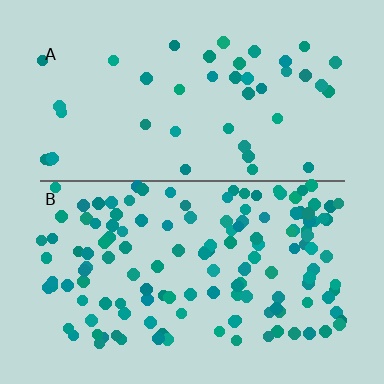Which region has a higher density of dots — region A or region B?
B (the bottom).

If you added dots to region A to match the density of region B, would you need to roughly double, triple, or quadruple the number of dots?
Approximately triple.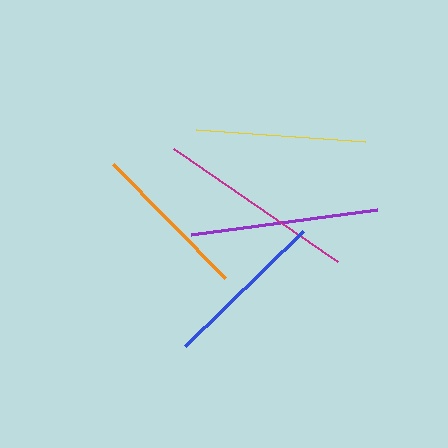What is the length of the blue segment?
The blue segment is approximately 164 pixels long.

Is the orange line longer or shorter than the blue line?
The blue line is longer than the orange line.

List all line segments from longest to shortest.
From longest to shortest: magenta, purple, yellow, blue, orange.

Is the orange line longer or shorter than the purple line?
The purple line is longer than the orange line.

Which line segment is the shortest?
The orange line is the shortest at approximately 160 pixels.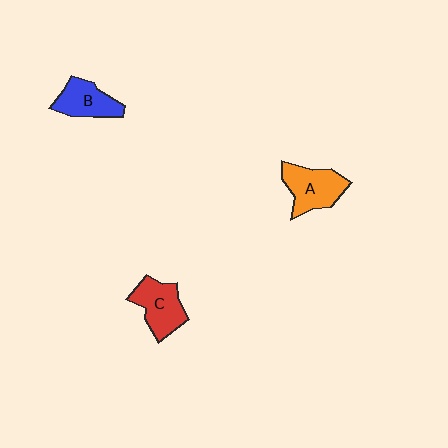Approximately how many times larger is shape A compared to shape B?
Approximately 1.2 times.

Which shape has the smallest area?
Shape B (blue).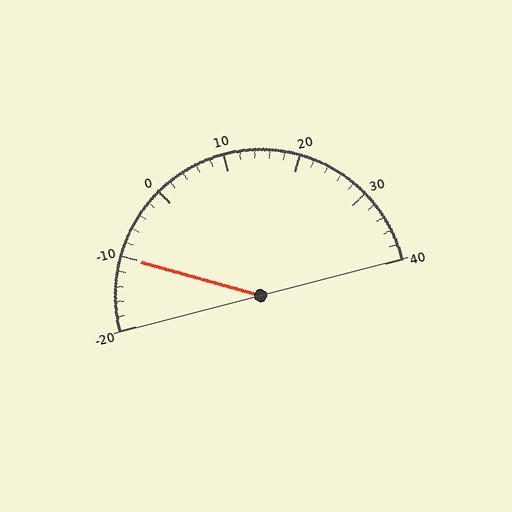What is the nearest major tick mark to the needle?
The nearest major tick mark is -10.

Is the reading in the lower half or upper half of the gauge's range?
The reading is in the lower half of the range (-20 to 40).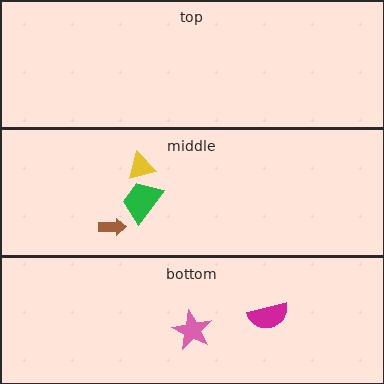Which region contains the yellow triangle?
The middle region.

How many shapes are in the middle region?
3.